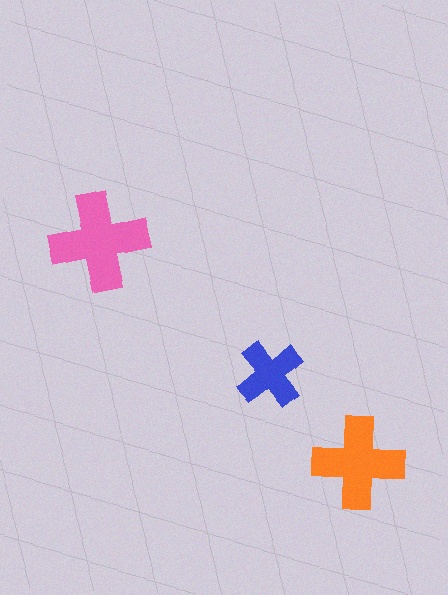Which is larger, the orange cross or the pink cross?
The pink one.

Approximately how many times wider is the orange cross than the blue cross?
About 1.5 times wider.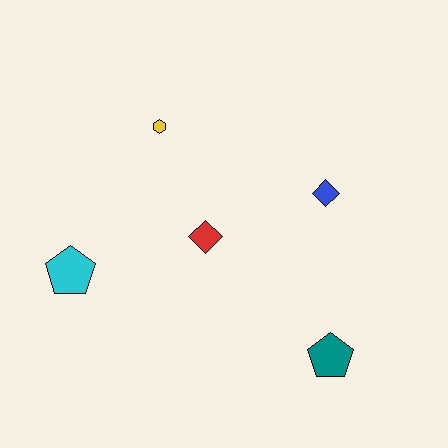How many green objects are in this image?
There are no green objects.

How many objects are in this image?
There are 5 objects.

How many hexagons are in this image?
There is 1 hexagon.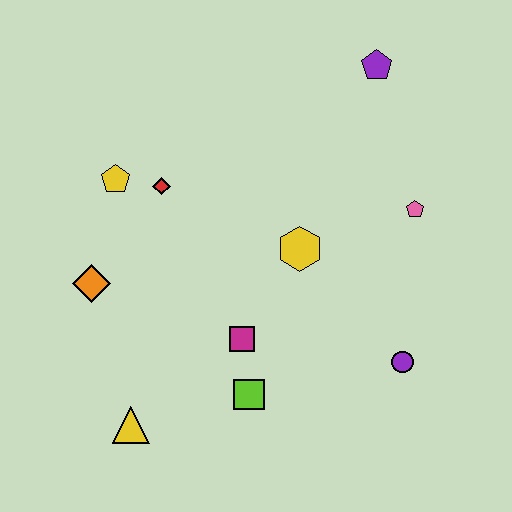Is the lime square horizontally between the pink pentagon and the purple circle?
No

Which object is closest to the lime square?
The magenta square is closest to the lime square.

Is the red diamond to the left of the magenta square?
Yes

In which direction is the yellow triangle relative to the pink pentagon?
The yellow triangle is to the left of the pink pentagon.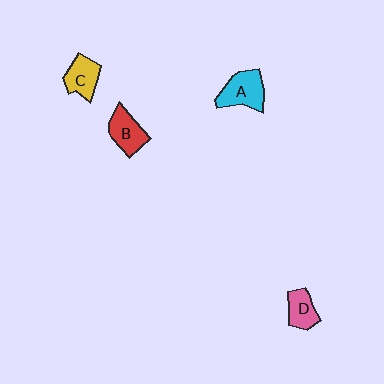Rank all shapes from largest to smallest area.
From largest to smallest: A (cyan), B (red), C (yellow), D (pink).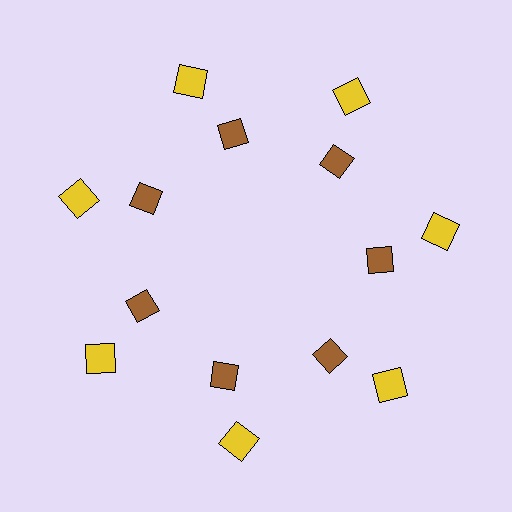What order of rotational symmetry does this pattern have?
This pattern has 7-fold rotational symmetry.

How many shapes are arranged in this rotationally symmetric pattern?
There are 14 shapes, arranged in 7 groups of 2.